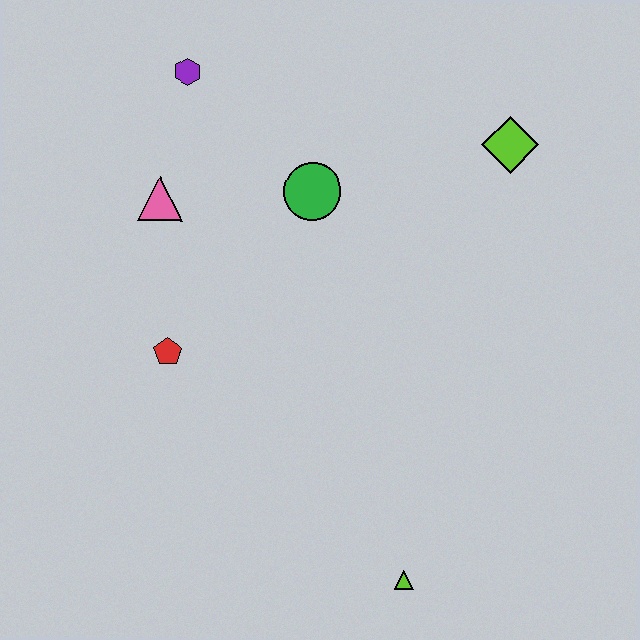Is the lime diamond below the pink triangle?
No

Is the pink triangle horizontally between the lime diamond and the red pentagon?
No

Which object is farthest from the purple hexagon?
The lime triangle is farthest from the purple hexagon.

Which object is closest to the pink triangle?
The purple hexagon is closest to the pink triangle.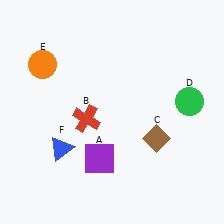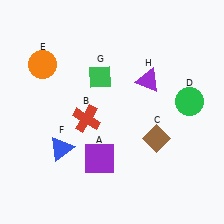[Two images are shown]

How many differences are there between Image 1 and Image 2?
There are 2 differences between the two images.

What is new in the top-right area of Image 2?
A purple triangle (H) was added in the top-right area of Image 2.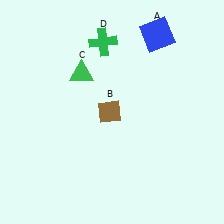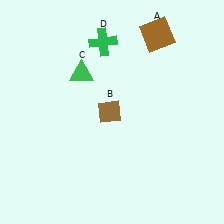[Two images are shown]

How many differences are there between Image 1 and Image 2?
There is 1 difference between the two images.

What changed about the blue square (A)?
In Image 1, A is blue. In Image 2, it changed to brown.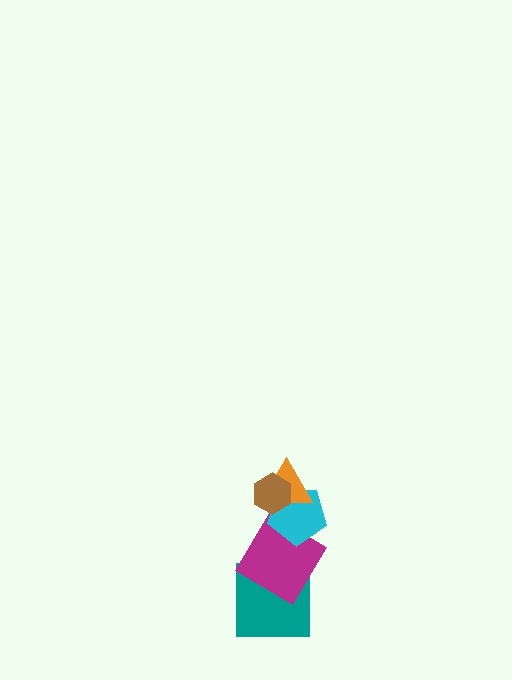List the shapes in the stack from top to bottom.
From top to bottom: the brown hexagon, the orange triangle, the cyan pentagon, the magenta diamond, the teal square.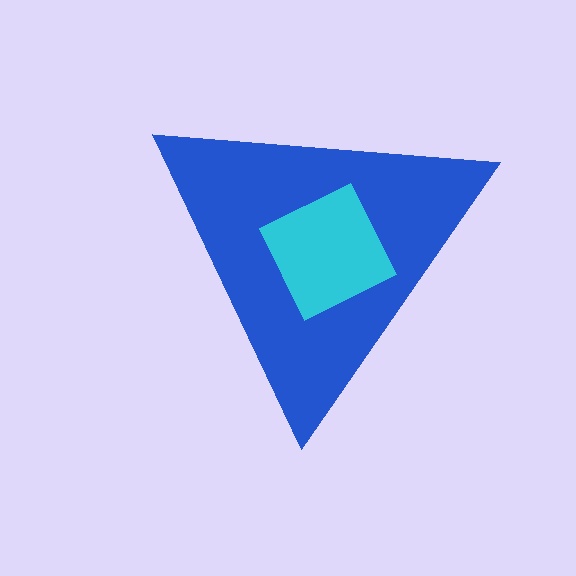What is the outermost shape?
The blue triangle.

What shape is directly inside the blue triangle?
The cyan diamond.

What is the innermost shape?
The cyan diamond.